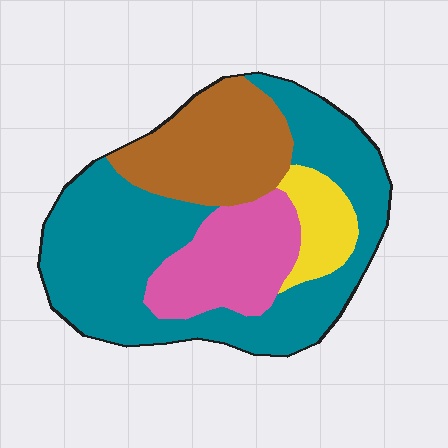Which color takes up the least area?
Yellow, at roughly 10%.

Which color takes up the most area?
Teal, at roughly 50%.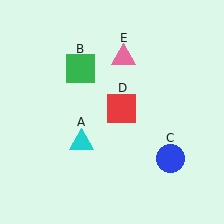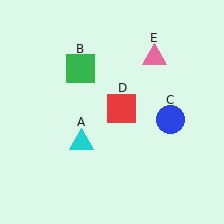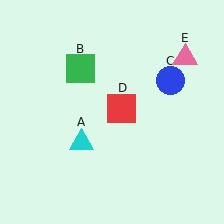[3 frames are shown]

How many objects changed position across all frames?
2 objects changed position: blue circle (object C), pink triangle (object E).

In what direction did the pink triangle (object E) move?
The pink triangle (object E) moved right.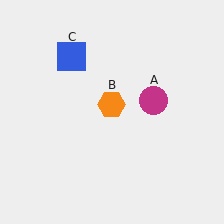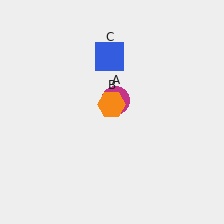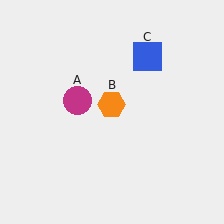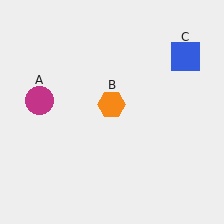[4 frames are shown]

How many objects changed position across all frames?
2 objects changed position: magenta circle (object A), blue square (object C).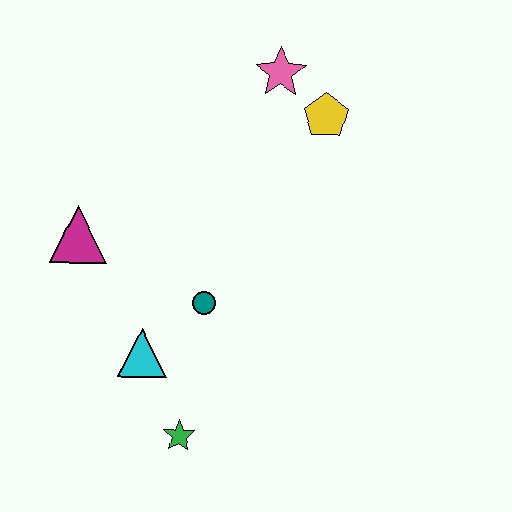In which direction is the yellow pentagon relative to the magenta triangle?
The yellow pentagon is to the right of the magenta triangle.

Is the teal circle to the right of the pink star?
No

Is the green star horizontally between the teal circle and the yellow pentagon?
No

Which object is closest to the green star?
The cyan triangle is closest to the green star.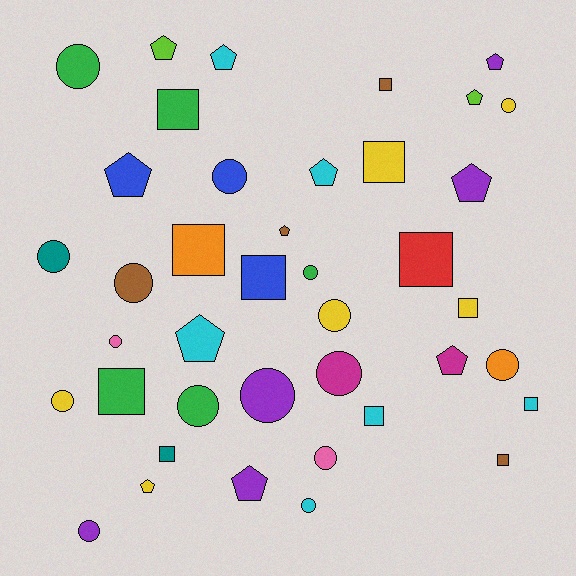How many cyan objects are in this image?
There are 6 cyan objects.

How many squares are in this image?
There are 12 squares.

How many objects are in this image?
There are 40 objects.